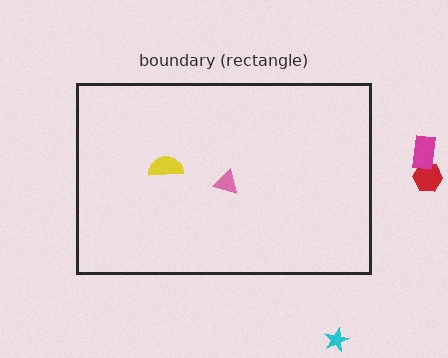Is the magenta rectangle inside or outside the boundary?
Outside.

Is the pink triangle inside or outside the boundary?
Inside.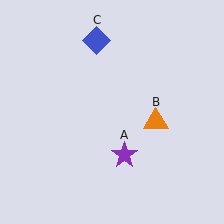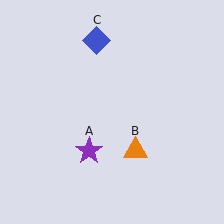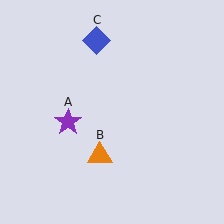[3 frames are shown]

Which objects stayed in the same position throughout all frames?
Blue diamond (object C) remained stationary.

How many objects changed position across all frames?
2 objects changed position: purple star (object A), orange triangle (object B).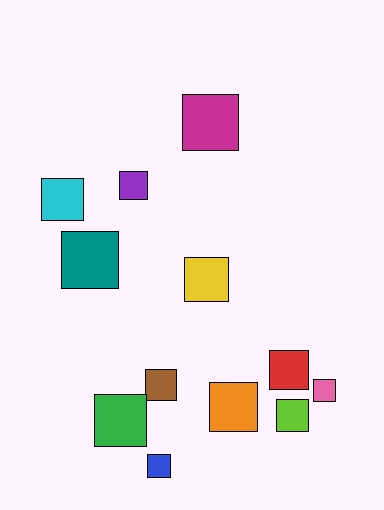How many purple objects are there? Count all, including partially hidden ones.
There is 1 purple object.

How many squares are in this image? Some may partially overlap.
There are 12 squares.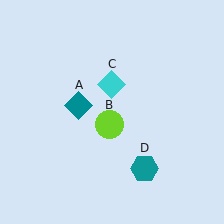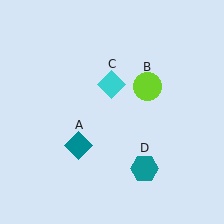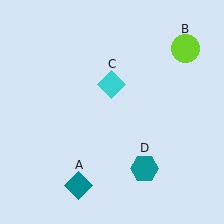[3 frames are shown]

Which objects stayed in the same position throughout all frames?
Cyan diamond (object C) and teal hexagon (object D) remained stationary.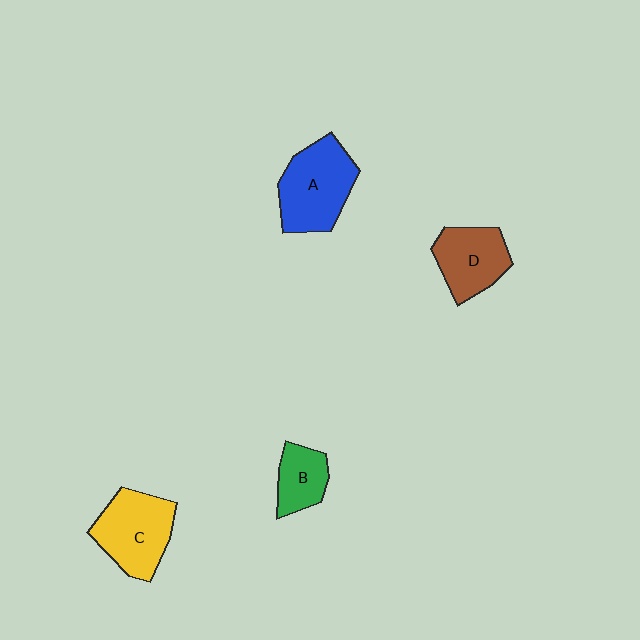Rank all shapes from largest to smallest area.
From largest to smallest: A (blue), C (yellow), D (brown), B (green).